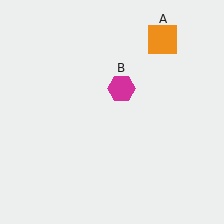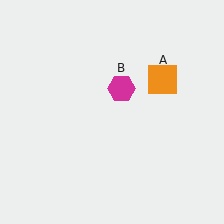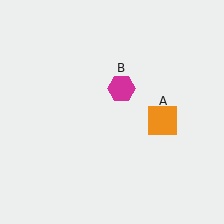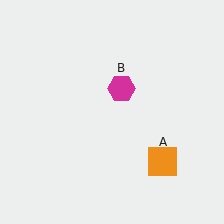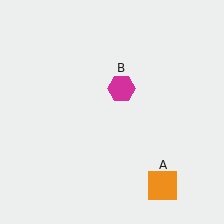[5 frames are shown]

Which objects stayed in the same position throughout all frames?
Magenta hexagon (object B) remained stationary.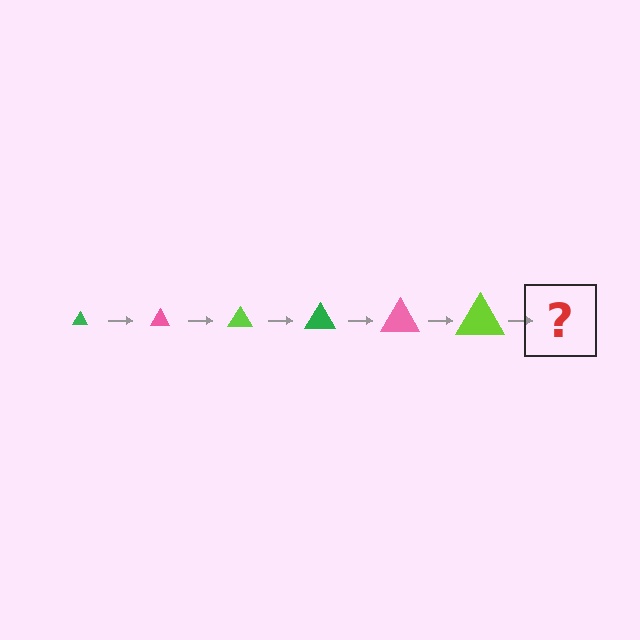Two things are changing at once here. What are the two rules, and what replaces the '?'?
The two rules are that the triangle grows larger each step and the color cycles through green, pink, and lime. The '?' should be a green triangle, larger than the previous one.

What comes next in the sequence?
The next element should be a green triangle, larger than the previous one.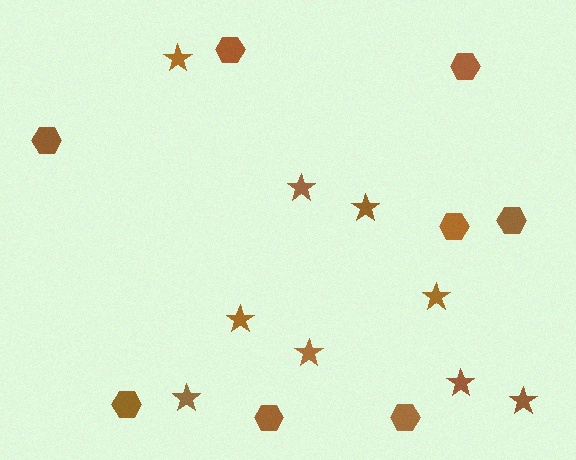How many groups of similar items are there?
There are 2 groups: one group of stars (9) and one group of hexagons (8).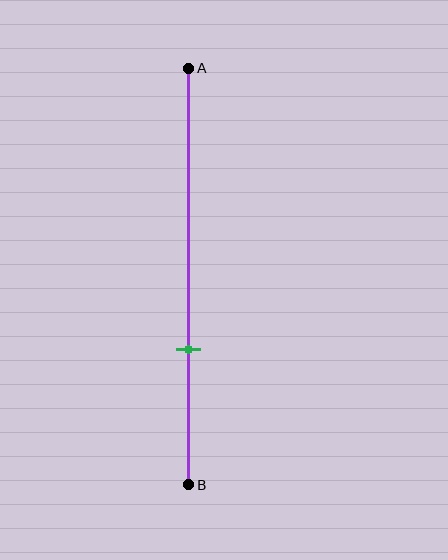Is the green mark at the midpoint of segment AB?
No, the mark is at about 65% from A, not at the 50% midpoint.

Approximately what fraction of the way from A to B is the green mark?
The green mark is approximately 65% of the way from A to B.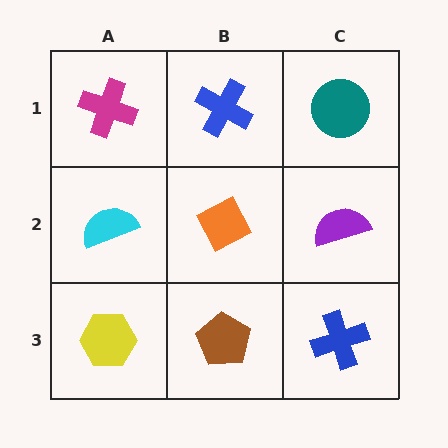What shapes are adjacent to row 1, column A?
A cyan semicircle (row 2, column A), a blue cross (row 1, column B).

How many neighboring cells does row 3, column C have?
2.